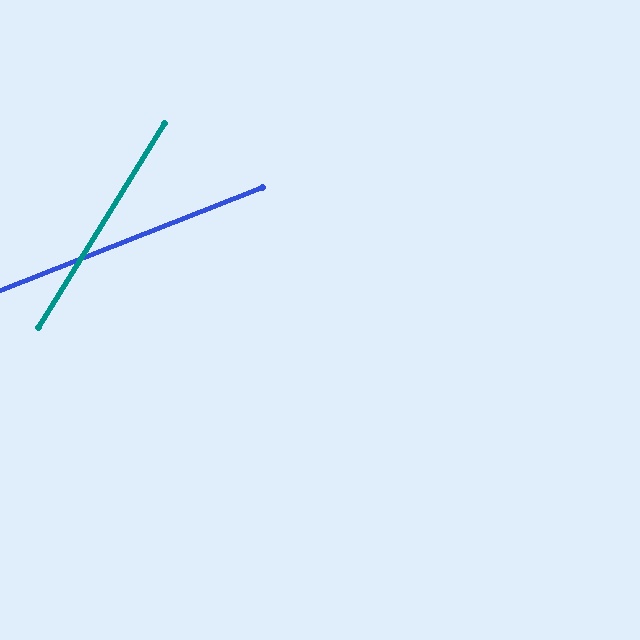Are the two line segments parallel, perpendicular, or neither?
Neither parallel nor perpendicular — they differ by about 37°.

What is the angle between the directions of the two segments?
Approximately 37 degrees.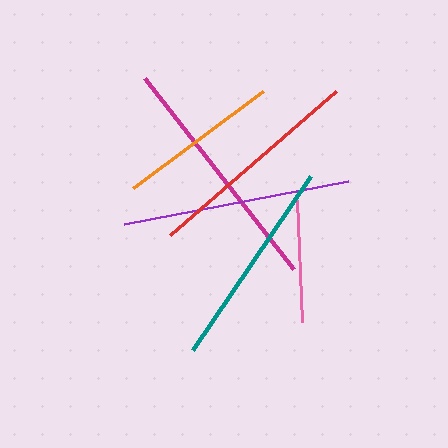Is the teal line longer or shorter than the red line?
The red line is longer than the teal line.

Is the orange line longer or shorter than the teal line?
The teal line is longer than the orange line.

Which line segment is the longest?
The magenta line is the longest at approximately 242 pixels.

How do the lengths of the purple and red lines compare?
The purple and red lines are approximately the same length.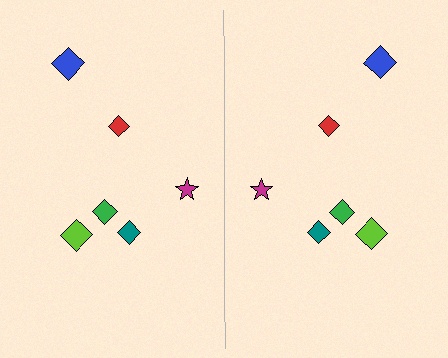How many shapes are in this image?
There are 12 shapes in this image.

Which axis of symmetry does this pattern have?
The pattern has a vertical axis of symmetry running through the center of the image.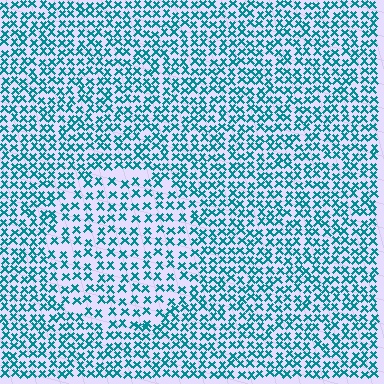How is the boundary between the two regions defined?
The boundary is defined by a change in element density (approximately 1.5x ratio). All elements are the same color, size, and shape.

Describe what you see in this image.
The image contains small teal elements arranged at two different densities. A circle-shaped region is visible where the elements are less densely packed than the surrounding area.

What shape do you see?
I see a circle.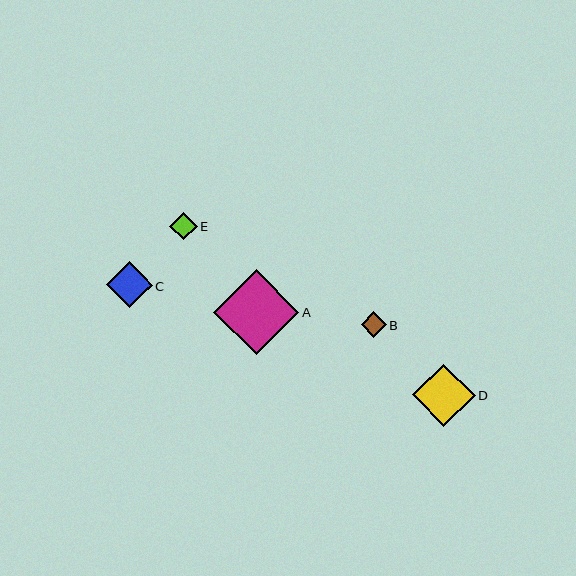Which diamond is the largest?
Diamond A is the largest with a size of approximately 85 pixels.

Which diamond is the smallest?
Diamond B is the smallest with a size of approximately 25 pixels.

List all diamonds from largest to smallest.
From largest to smallest: A, D, C, E, B.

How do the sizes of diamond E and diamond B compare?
Diamond E and diamond B are approximately the same size.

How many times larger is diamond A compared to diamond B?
Diamond A is approximately 3.3 times the size of diamond B.